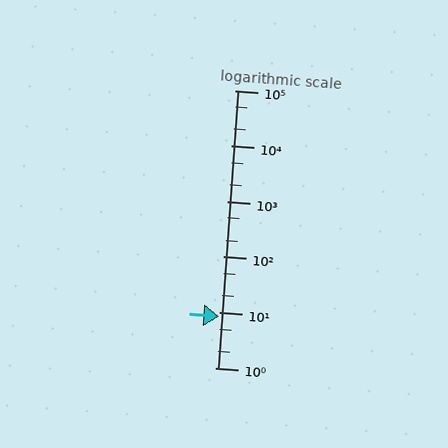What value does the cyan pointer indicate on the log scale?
The pointer indicates approximately 8.3.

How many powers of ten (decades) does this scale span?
The scale spans 5 decades, from 1 to 100000.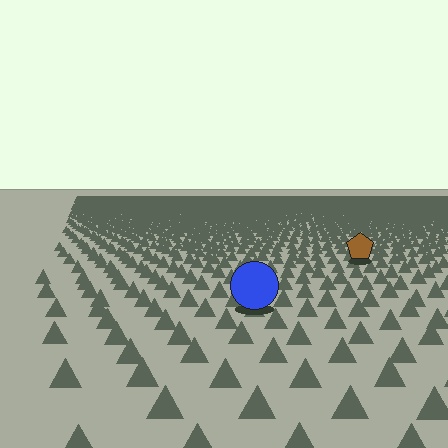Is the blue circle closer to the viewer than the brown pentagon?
Yes. The blue circle is closer — you can tell from the texture gradient: the ground texture is coarser near it.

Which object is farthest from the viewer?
The brown pentagon is farthest from the viewer. It appears smaller and the ground texture around it is denser.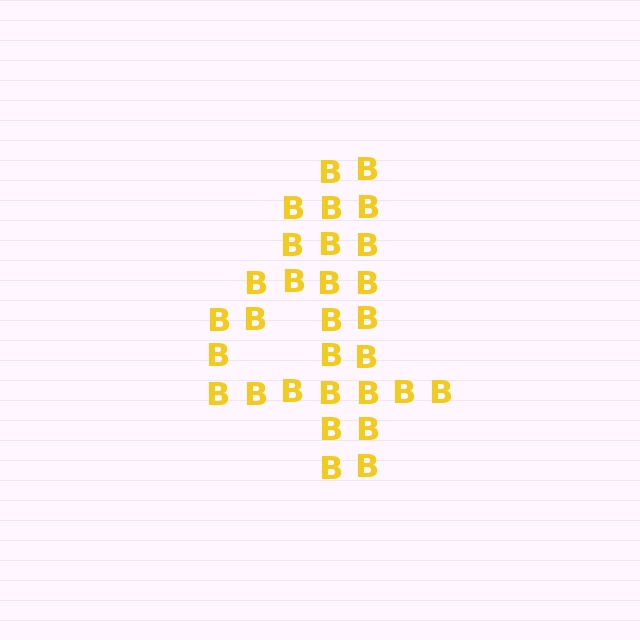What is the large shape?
The large shape is the digit 4.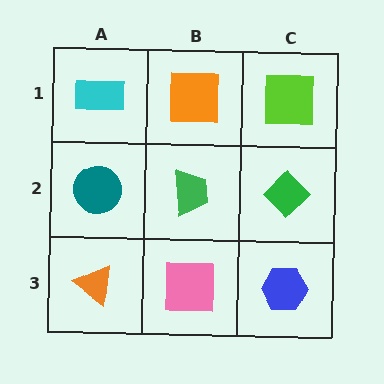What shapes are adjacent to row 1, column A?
A teal circle (row 2, column A), an orange square (row 1, column B).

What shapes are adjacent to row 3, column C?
A green diamond (row 2, column C), a pink square (row 3, column B).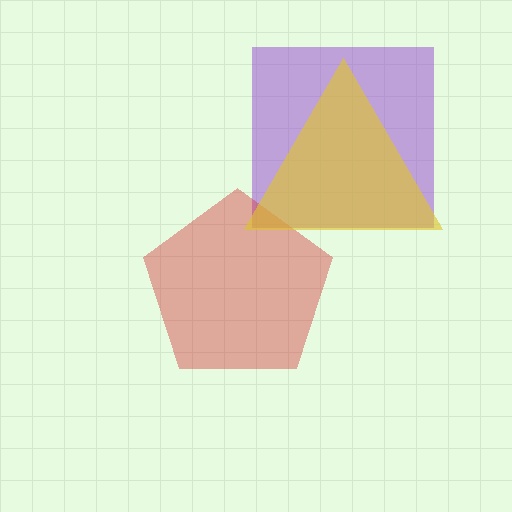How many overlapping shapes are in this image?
There are 3 overlapping shapes in the image.